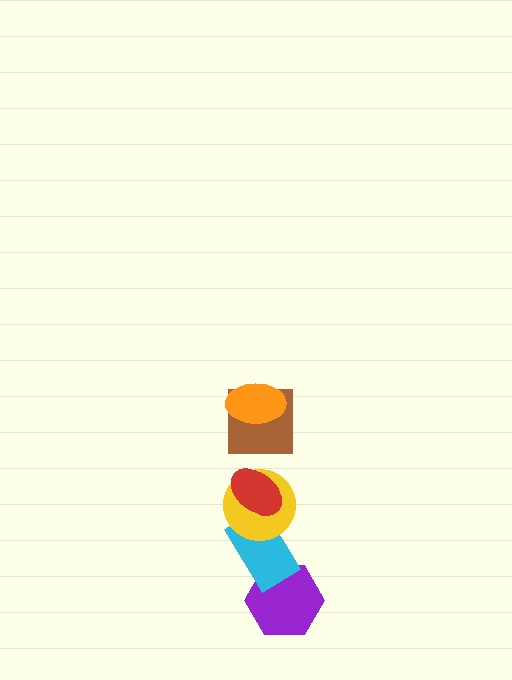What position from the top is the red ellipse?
The red ellipse is 3rd from the top.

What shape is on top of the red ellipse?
The brown square is on top of the red ellipse.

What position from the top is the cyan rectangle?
The cyan rectangle is 5th from the top.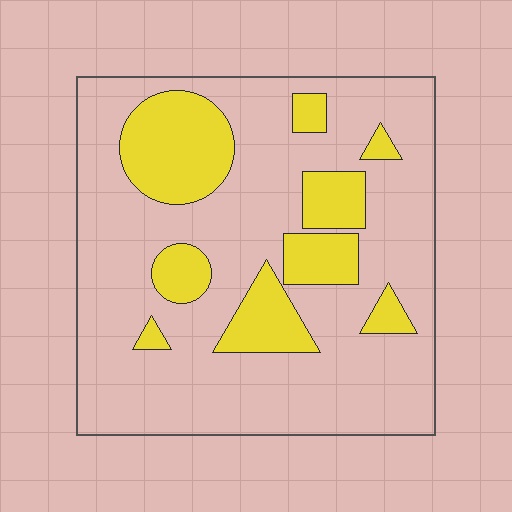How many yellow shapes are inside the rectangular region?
9.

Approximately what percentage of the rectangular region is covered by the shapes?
Approximately 25%.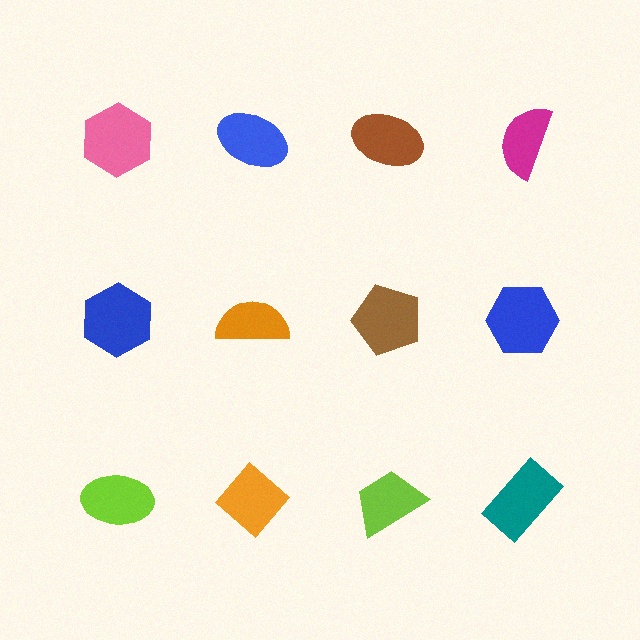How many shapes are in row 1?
4 shapes.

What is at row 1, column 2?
A blue ellipse.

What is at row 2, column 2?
An orange semicircle.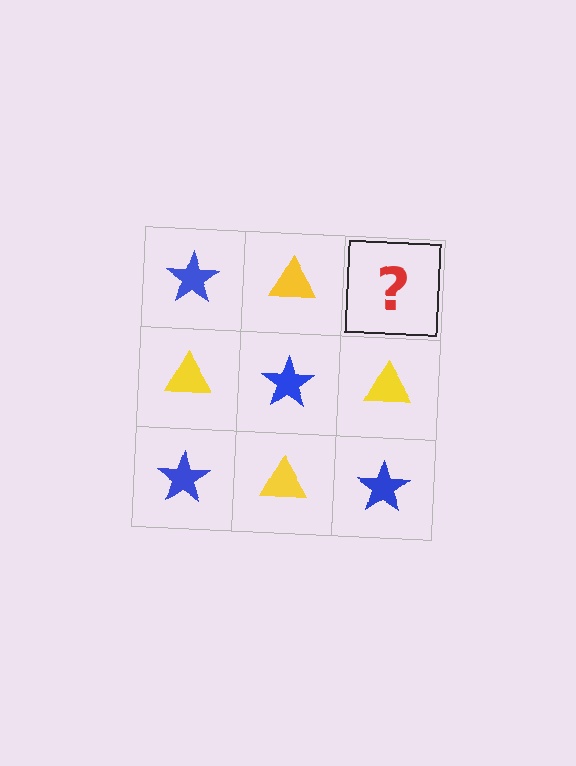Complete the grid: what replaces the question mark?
The question mark should be replaced with a blue star.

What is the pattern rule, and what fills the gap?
The rule is that it alternates blue star and yellow triangle in a checkerboard pattern. The gap should be filled with a blue star.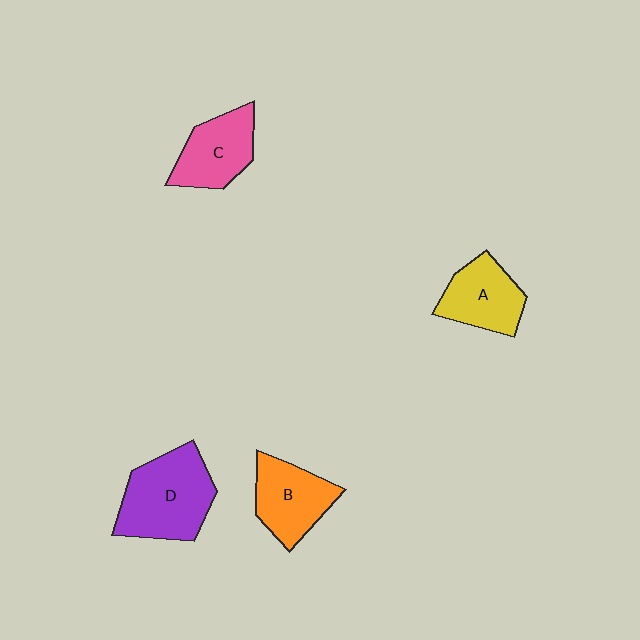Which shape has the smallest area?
Shape A (yellow).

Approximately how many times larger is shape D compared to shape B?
Approximately 1.4 times.